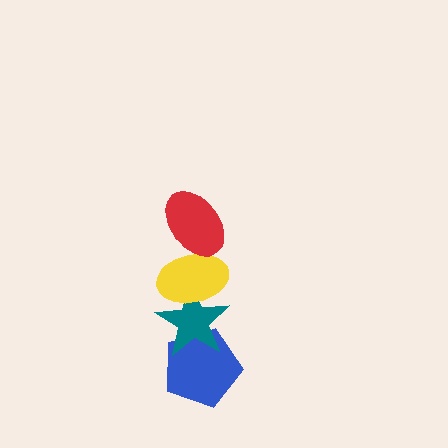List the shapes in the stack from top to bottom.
From top to bottom: the red ellipse, the yellow ellipse, the teal star, the blue pentagon.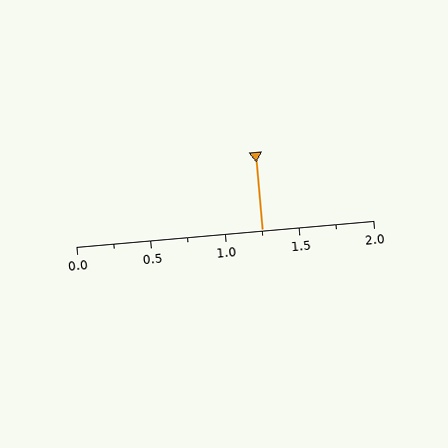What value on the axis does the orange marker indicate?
The marker indicates approximately 1.25.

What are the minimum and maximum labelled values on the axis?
The axis runs from 0.0 to 2.0.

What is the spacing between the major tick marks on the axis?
The major ticks are spaced 0.5 apart.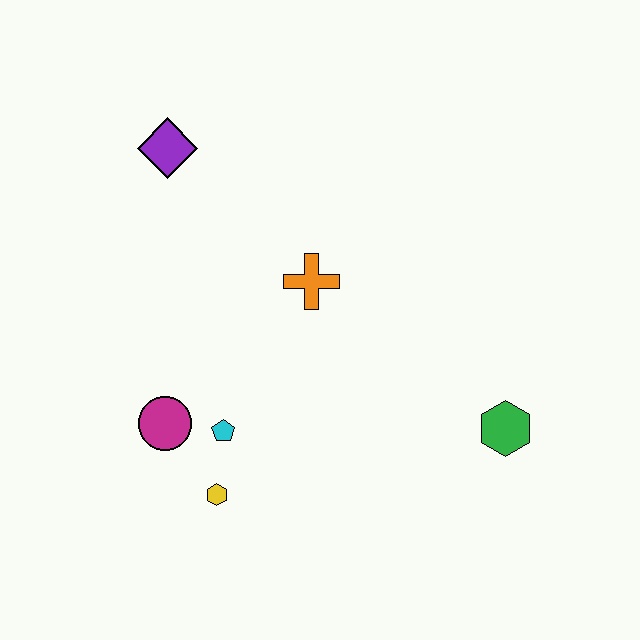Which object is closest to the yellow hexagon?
The cyan pentagon is closest to the yellow hexagon.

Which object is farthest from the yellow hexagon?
The purple diamond is farthest from the yellow hexagon.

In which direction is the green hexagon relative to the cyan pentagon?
The green hexagon is to the right of the cyan pentagon.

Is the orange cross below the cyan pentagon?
No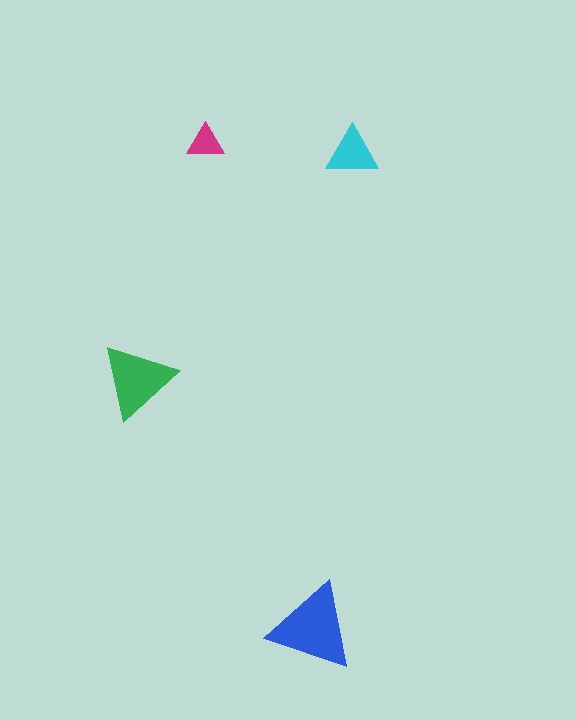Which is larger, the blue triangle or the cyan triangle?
The blue one.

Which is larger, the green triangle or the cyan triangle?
The green one.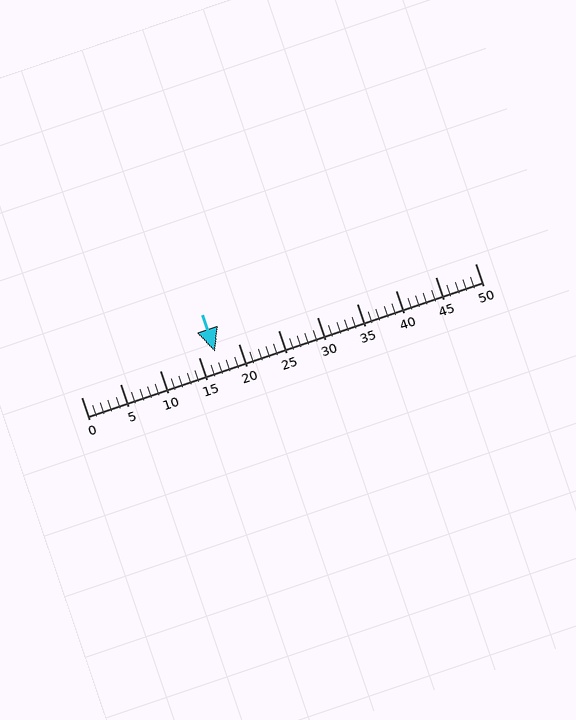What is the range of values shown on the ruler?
The ruler shows values from 0 to 50.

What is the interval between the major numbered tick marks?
The major tick marks are spaced 5 units apart.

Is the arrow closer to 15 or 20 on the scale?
The arrow is closer to 15.